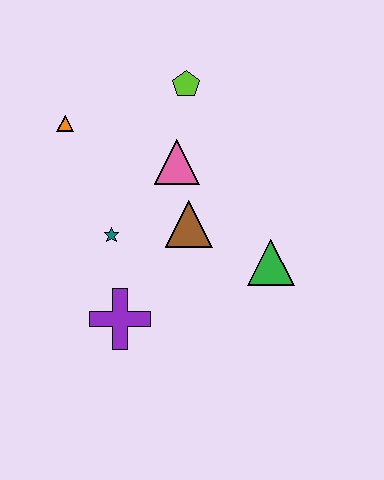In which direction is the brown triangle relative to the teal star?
The brown triangle is to the right of the teal star.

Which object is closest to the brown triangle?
The pink triangle is closest to the brown triangle.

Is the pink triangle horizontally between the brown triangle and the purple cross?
Yes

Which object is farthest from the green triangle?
The orange triangle is farthest from the green triangle.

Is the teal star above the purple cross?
Yes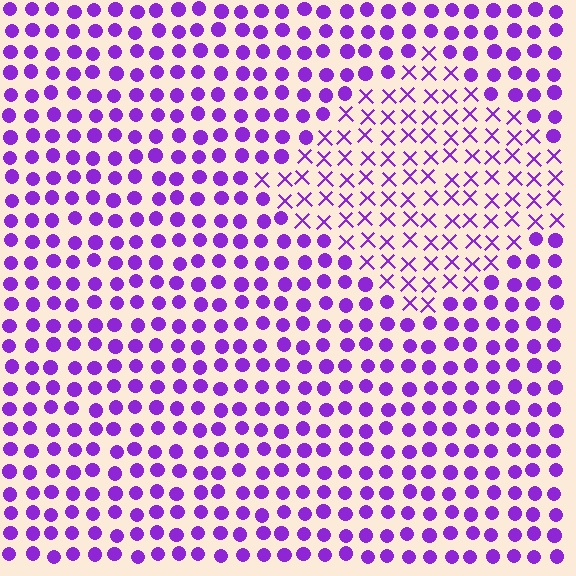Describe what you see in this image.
The image is filled with small purple elements arranged in a uniform grid. A diamond-shaped region contains X marks, while the surrounding area contains circles. The boundary is defined purely by the change in element shape.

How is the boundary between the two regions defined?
The boundary is defined by a change in element shape: X marks inside vs. circles outside. All elements share the same color and spacing.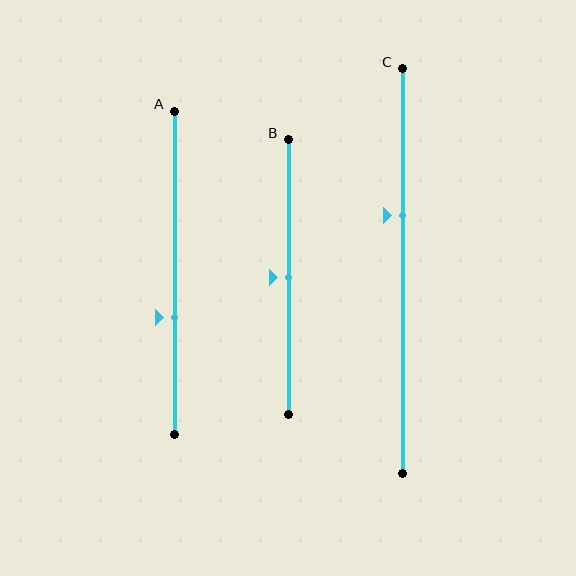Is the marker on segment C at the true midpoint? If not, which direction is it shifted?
No, the marker on segment C is shifted upward by about 14% of the segment length.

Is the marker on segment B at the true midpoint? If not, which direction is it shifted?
Yes, the marker on segment B is at the true midpoint.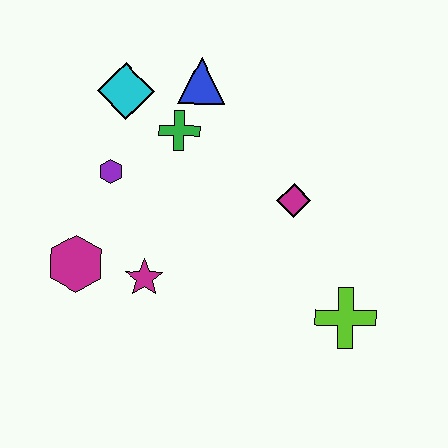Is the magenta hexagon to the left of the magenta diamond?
Yes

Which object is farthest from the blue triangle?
The lime cross is farthest from the blue triangle.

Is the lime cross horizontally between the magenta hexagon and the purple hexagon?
No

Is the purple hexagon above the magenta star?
Yes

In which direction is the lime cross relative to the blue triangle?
The lime cross is below the blue triangle.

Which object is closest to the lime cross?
The magenta diamond is closest to the lime cross.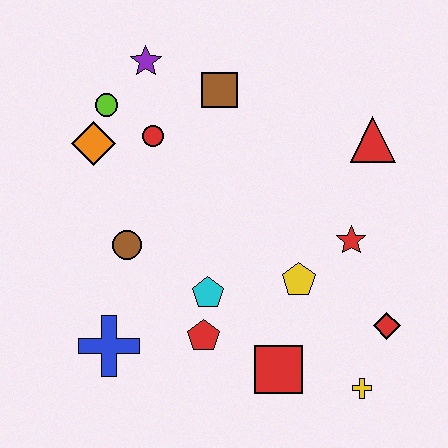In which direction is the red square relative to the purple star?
The red square is below the purple star.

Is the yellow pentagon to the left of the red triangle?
Yes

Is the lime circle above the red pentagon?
Yes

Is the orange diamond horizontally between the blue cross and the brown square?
No